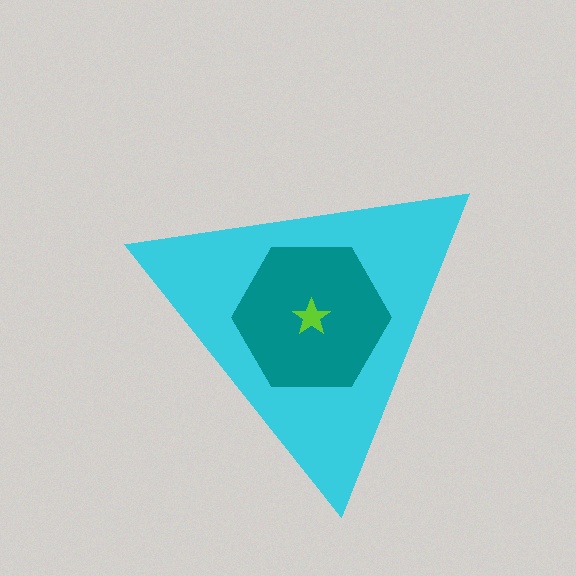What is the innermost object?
The lime star.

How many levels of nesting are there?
3.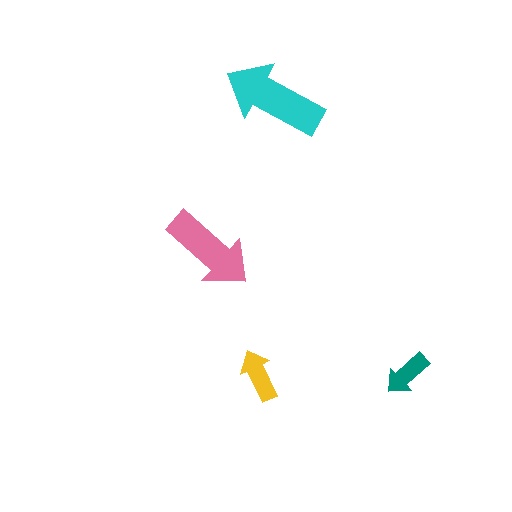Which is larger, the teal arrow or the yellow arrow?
The yellow one.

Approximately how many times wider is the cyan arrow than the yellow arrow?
About 2 times wider.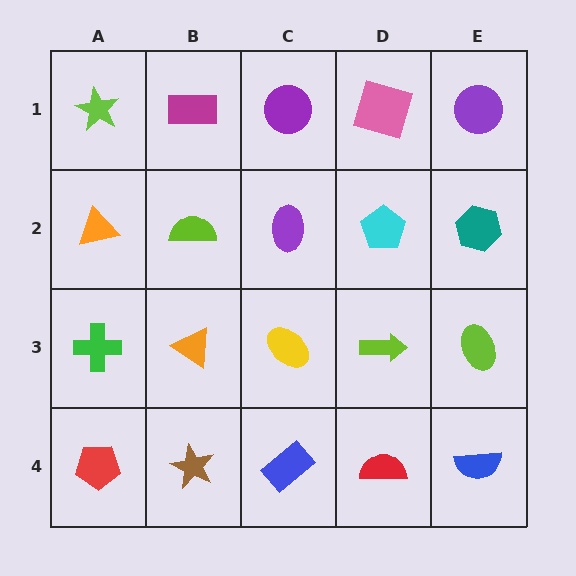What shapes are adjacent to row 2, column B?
A magenta rectangle (row 1, column B), an orange triangle (row 3, column B), an orange triangle (row 2, column A), a purple ellipse (row 2, column C).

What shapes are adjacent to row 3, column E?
A teal hexagon (row 2, column E), a blue semicircle (row 4, column E), a lime arrow (row 3, column D).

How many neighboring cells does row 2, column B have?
4.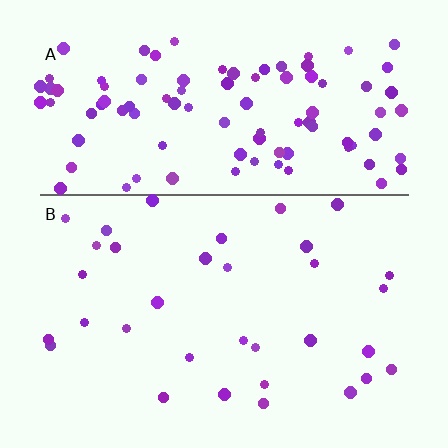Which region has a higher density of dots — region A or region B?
A (the top).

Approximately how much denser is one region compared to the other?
Approximately 3.1× — region A over region B.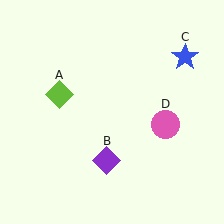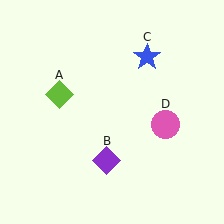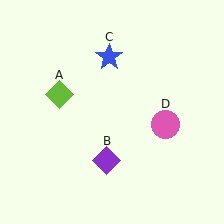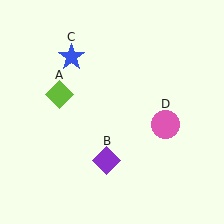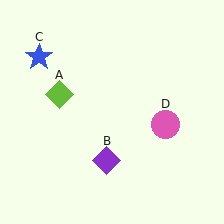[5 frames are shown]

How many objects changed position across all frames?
1 object changed position: blue star (object C).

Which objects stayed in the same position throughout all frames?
Lime diamond (object A) and purple diamond (object B) and pink circle (object D) remained stationary.